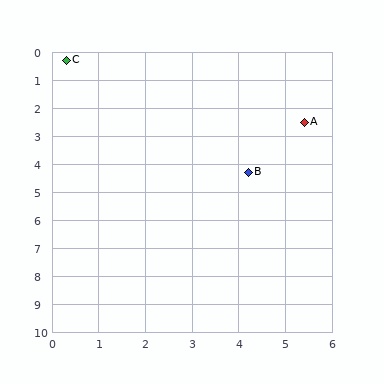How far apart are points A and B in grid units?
Points A and B are about 2.2 grid units apart.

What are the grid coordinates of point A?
Point A is at approximately (5.4, 2.5).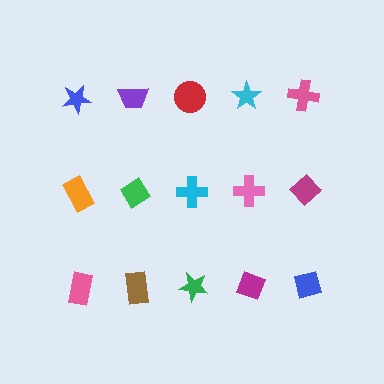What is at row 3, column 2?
A brown rectangle.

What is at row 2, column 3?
A cyan cross.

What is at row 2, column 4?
A pink cross.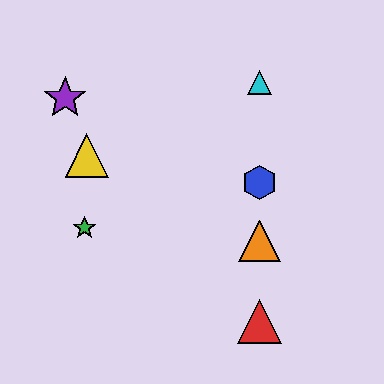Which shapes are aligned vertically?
The red triangle, the blue hexagon, the orange triangle, the cyan triangle are aligned vertically.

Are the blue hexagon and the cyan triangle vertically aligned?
Yes, both are at x≈259.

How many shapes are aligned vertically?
4 shapes (the red triangle, the blue hexagon, the orange triangle, the cyan triangle) are aligned vertically.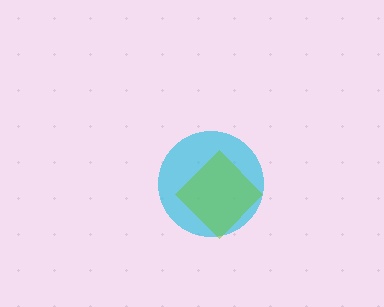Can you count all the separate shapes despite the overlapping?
Yes, there are 2 separate shapes.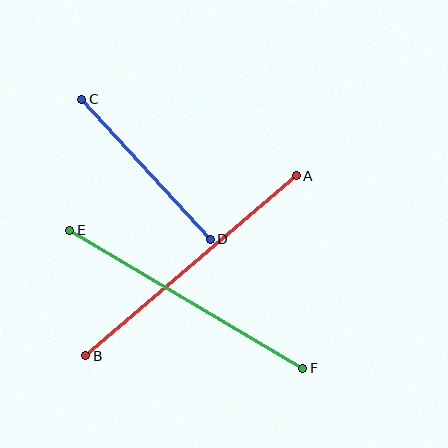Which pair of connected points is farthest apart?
Points A and B are farthest apart.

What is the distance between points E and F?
The distance is approximately 271 pixels.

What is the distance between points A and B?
The distance is approximately 277 pixels.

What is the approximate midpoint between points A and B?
The midpoint is at approximately (191, 266) pixels.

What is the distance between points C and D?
The distance is approximately 190 pixels.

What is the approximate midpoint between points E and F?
The midpoint is at approximately (186, 299) pixels.